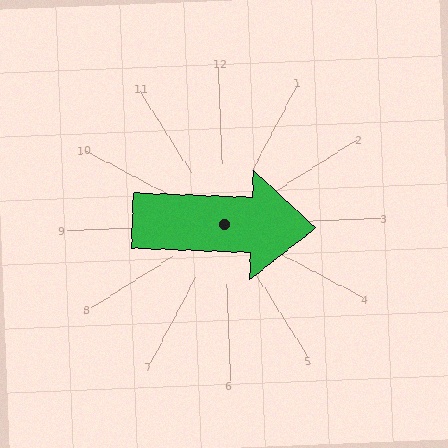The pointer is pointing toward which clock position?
Roughly 3 o'clock.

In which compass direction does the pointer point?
East.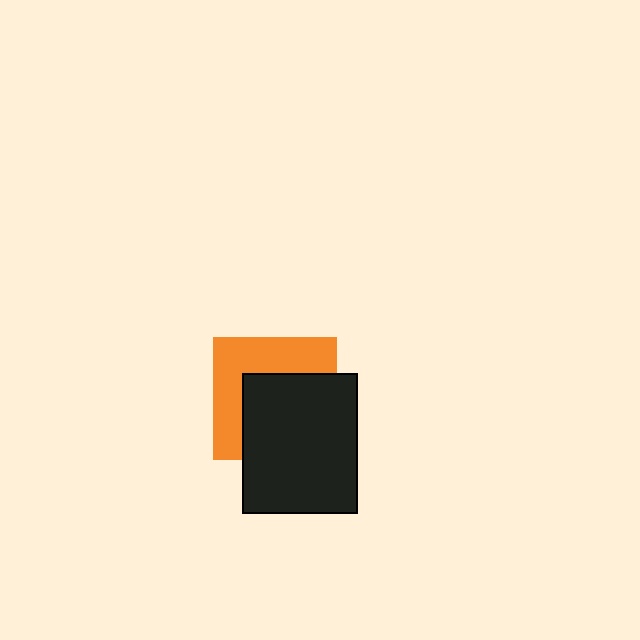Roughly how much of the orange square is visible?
About half of it is visible (roughly 45%).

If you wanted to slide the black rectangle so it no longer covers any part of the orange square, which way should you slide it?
Slide it toward the lower-right — that is the most direct way to separate the two shapes.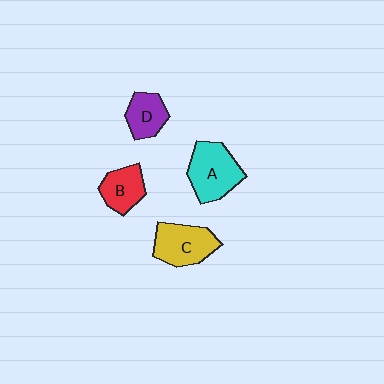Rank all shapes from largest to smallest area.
From largest to smallest: A (cyan), C (yellow), B (red), D (purple).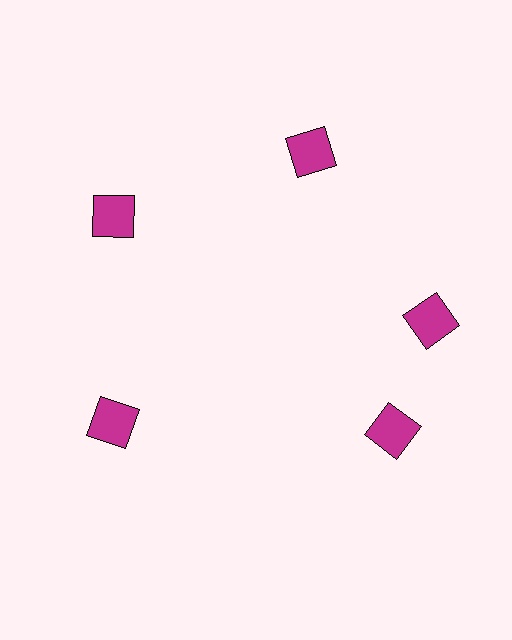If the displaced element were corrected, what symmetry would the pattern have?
It would have 5-fold rotational symmetry — the pattern would map onto itself every 72 degrees.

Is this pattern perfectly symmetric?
No. The 5 magenta squares are arranged in a ring, but one element near the 5 o'clock position is rotated out of alignment along the ring, breaking the 5-fold rotational symmetry.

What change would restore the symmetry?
The symmetry would be restored by rotating it back into even spacing with its neighbors so that all 5 squares sit at equal angles and equal distance from the center.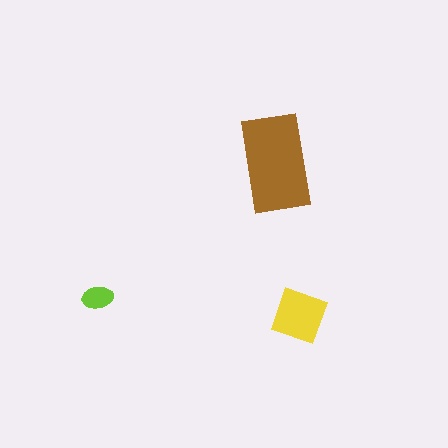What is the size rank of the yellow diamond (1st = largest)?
2nd.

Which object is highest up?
The brown rectangle is topmost.